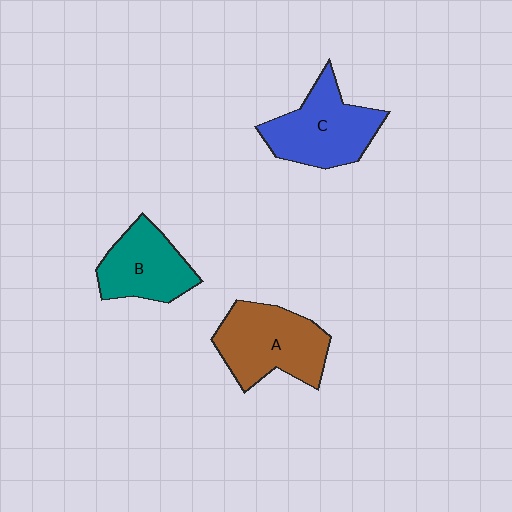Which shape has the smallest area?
Shape B (teal).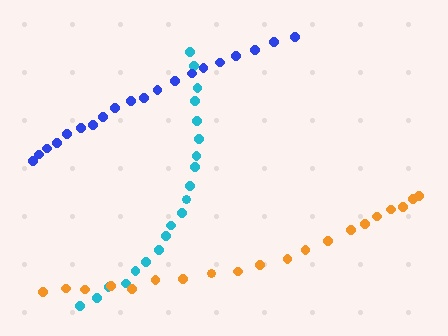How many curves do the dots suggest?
There are 3 distinct paths.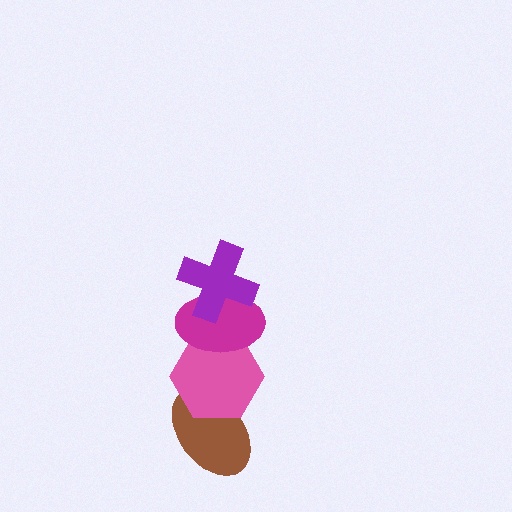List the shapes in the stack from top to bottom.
From top to bottom: the purple cross, the magenta ellipse, the pink hexagon, the brown ellipse.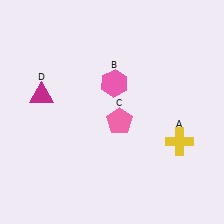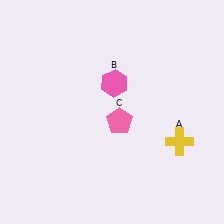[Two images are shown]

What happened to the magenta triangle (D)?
The magenta triangle (D) was removed in Image 2. It was in the top-left area of Image 1.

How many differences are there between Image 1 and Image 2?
There is 1 difference between the two images.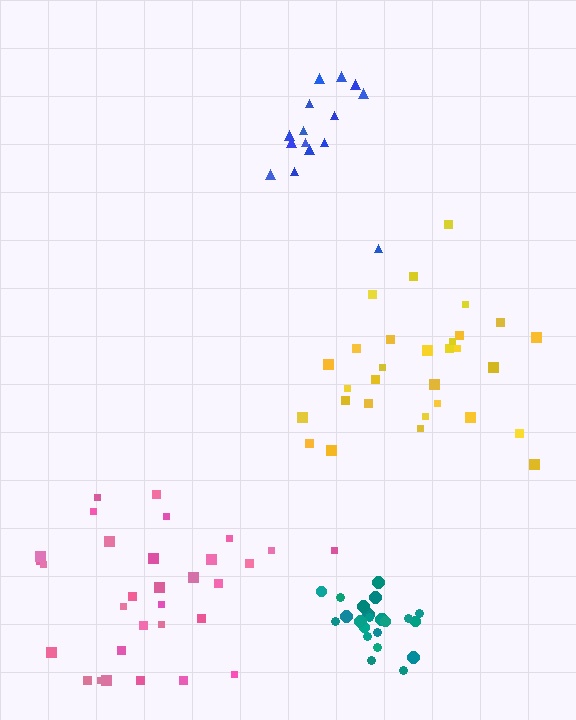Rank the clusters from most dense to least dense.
teal, blue, yellow, pink.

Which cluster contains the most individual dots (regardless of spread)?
Pink (31).